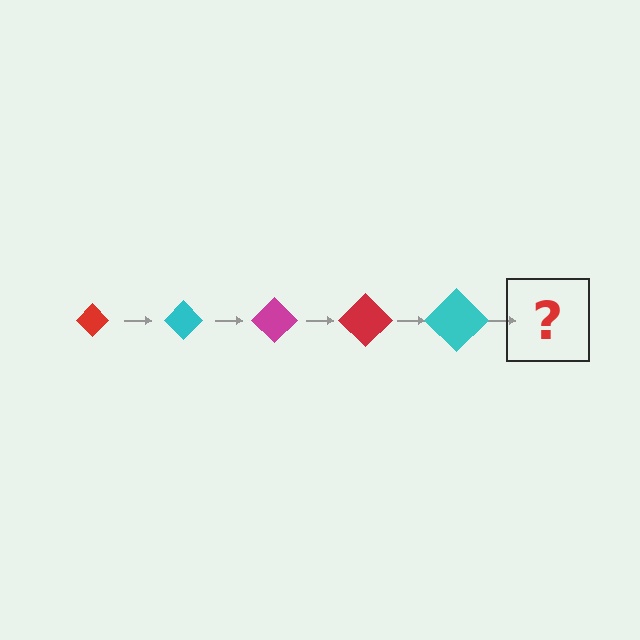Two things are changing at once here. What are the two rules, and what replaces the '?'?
The two rules are that the diamond grows larger each step and the color cycles through red, cyan, and magenta. The '?' should be a magenta diamond, larger than the previous one.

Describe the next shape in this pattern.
It should be a magenta diamond, larger than the previous one.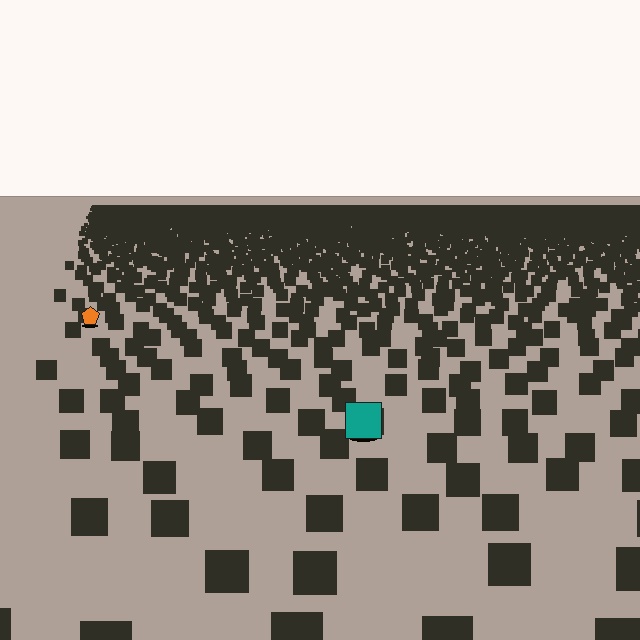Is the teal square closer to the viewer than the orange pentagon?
Yes. The teal square is closer — you can tell from the texture gradient: the ground texture is coarser near it.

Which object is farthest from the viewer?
The orange pentagon is farthest from the viewer. It appears smaller and the ground texture around it is denser.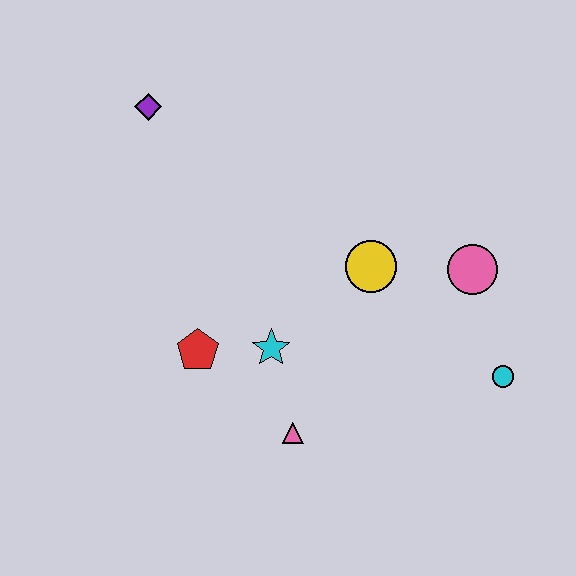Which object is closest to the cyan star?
The red pentagon is closest to the cyan star.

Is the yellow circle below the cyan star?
No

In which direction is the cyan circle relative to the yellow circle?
The cyan circle is to the right of the yellow circle.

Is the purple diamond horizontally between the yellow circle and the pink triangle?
No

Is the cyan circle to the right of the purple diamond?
Yes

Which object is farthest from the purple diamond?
The cyan circle is farthest from the purple diamond.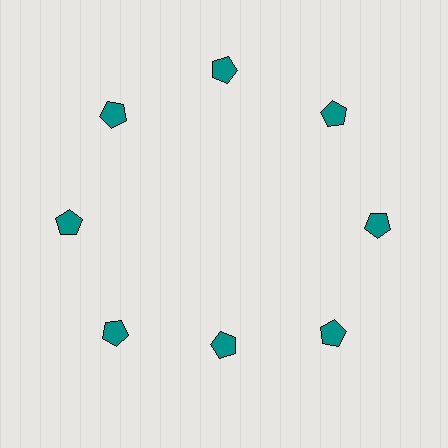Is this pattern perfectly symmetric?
No. The 8 teal pentagons are arranged in a ring, but one element near the 6 o'clock position is pulled inward toward the center, breaking the 8-fold rotational symmetry.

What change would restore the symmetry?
The symmetry would be restored by moving it outward, back onto the ring so that all 8 pentagons sit at equal angles and equal distance from the center.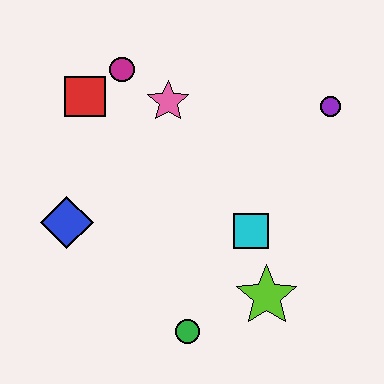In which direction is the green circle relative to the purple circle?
The green circle is below the purple circle.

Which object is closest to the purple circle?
The cyan square is closest to the purple circle.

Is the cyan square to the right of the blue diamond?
Yes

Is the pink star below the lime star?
No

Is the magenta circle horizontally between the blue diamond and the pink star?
Yes